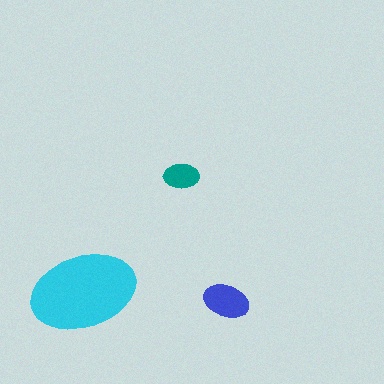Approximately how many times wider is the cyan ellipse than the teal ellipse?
About 3 times wider.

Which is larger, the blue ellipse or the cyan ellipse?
The cyan one.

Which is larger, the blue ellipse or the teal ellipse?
The blue one.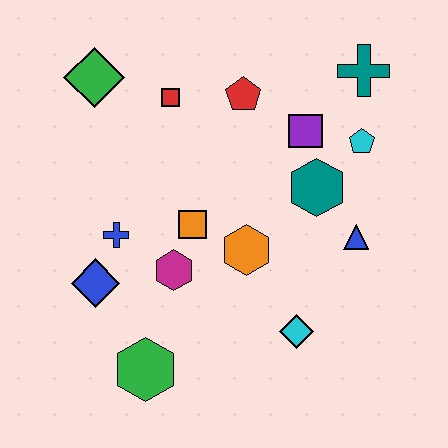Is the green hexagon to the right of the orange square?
No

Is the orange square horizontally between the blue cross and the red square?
No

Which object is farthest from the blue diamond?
The teal cross is farthest from the blue diamond.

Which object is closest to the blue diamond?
The blue cross is closest to the blue diamond.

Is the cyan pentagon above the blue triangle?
Yes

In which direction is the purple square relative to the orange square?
The purple square is to the right of the orange square.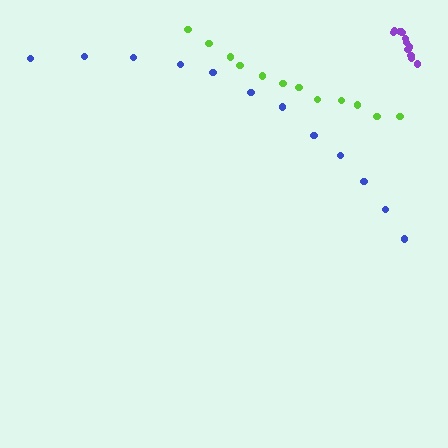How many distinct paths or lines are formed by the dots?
There are 3 distinct paths.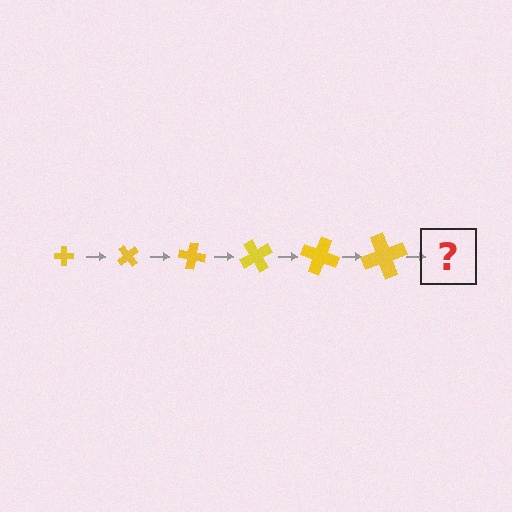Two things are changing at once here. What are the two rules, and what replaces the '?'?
The two rules are that the cross grows larger each step and it rotates 50 degrees each step. The '?' should be a cross, larger than the previous one and rotated 300 degrees from the start.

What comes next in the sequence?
The next element should be a cross, larger than the previous one and rotated 300 degrees from the start.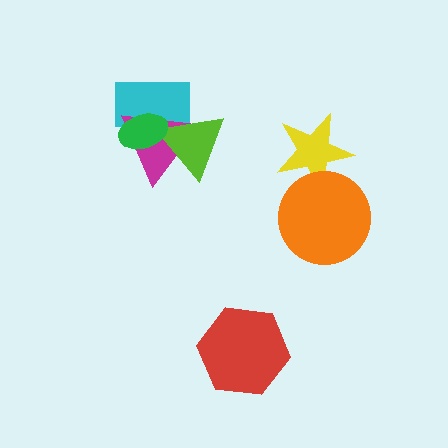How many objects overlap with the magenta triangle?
3 objects overlap with the magenta triangle.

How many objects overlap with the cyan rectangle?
3 objects overlap with the cyan rectangle.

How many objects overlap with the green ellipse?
3 objects overlap with the green ellipse.